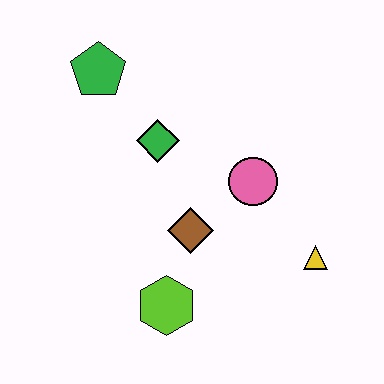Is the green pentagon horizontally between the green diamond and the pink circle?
No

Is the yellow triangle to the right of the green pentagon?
Yes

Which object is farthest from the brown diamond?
The green pentagon is farthest from the brown diamond.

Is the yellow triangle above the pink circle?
No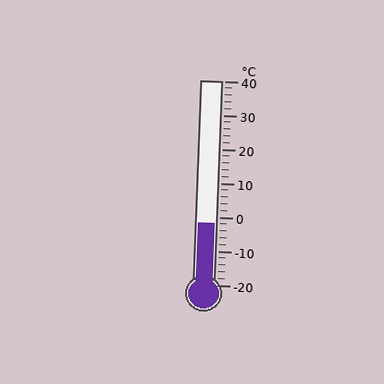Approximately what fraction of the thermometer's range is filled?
The thermometer is filled to approximately 30% of its range.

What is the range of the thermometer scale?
The thermometer scale ranges from -20°C to 40°C.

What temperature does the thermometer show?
The thermometer shows approximately -2°C.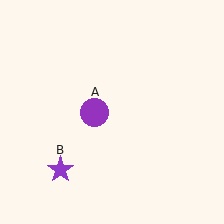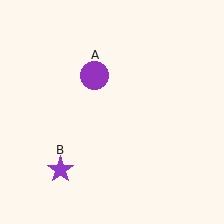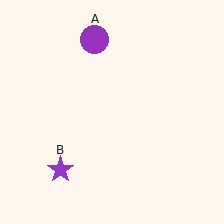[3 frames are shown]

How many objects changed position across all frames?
1 object changed position: purple circle (object A).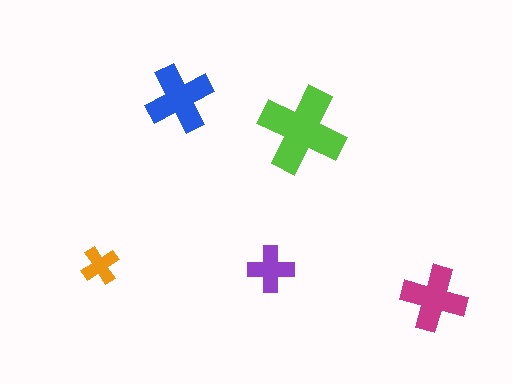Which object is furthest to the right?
The magenta cross is rightmost.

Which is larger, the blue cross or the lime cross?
The lime one.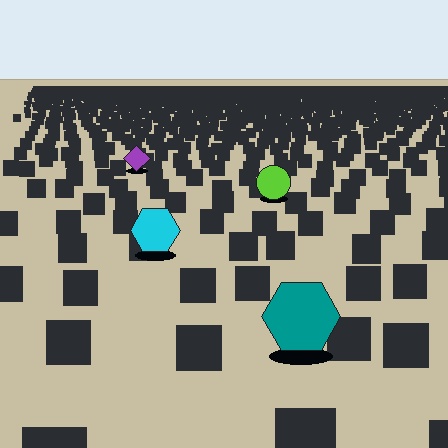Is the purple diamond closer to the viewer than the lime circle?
No. The lime circle is closer — you can tell from the texture gradient: the ground texture is coarser near it.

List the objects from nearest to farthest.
From nearest to farthest: the teal hexagon, the cyan hexagon, the lime circle, the purple diamond.